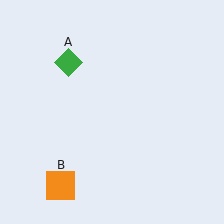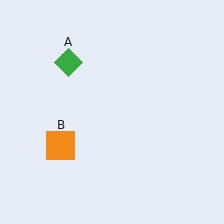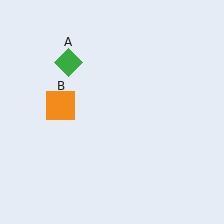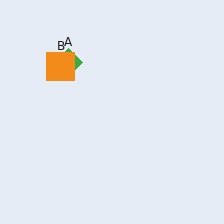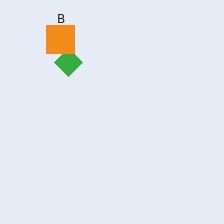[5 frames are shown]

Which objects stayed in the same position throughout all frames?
Green diamond (object A) remained stationary.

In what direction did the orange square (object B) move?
The orange square (object B) moved up.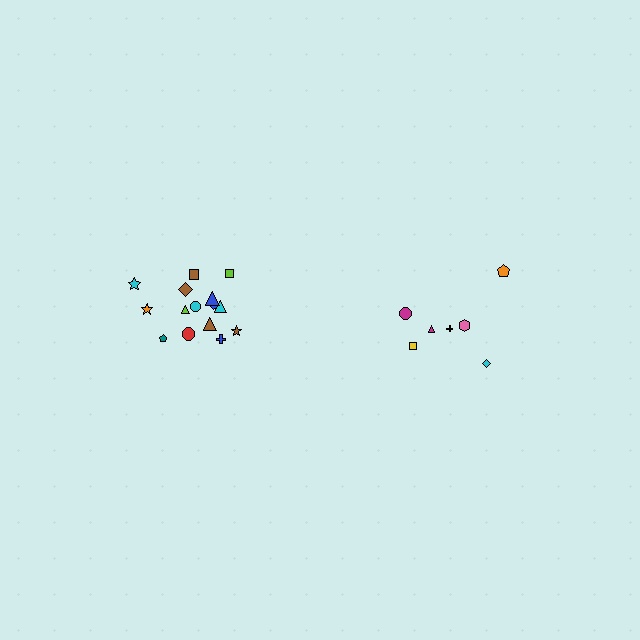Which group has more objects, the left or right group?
The left group.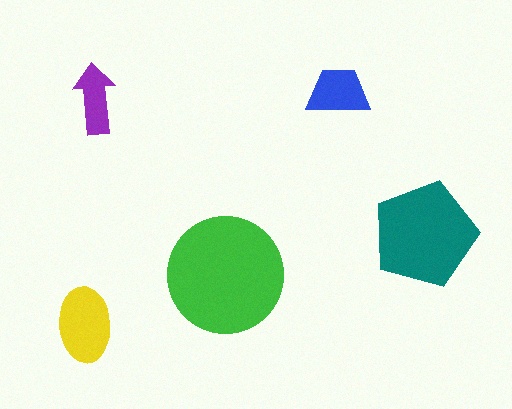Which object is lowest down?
The yellow ellipse is bottommost.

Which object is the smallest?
The purple arrow.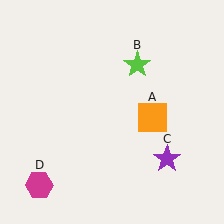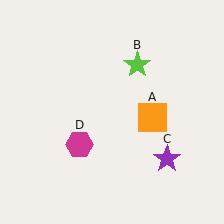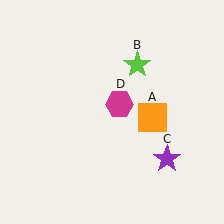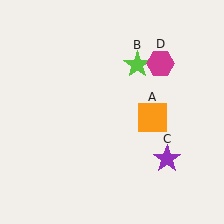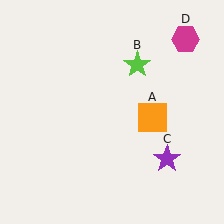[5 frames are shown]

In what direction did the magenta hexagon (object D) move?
The magenta hexagon (object D) moved up and to the right.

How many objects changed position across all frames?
1 object changed position: magenta hexagon (object D).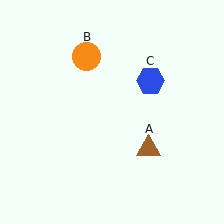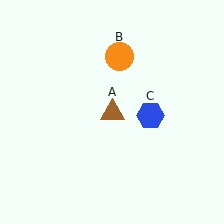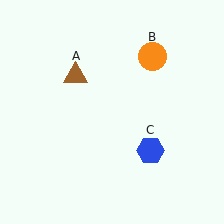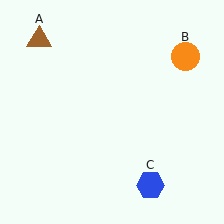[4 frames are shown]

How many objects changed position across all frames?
3 objects changed position: brown triangle (object A), orange circle (object B), blue hexagon (object C).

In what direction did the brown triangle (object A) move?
The brown triangle (object A) moved up and to the left.